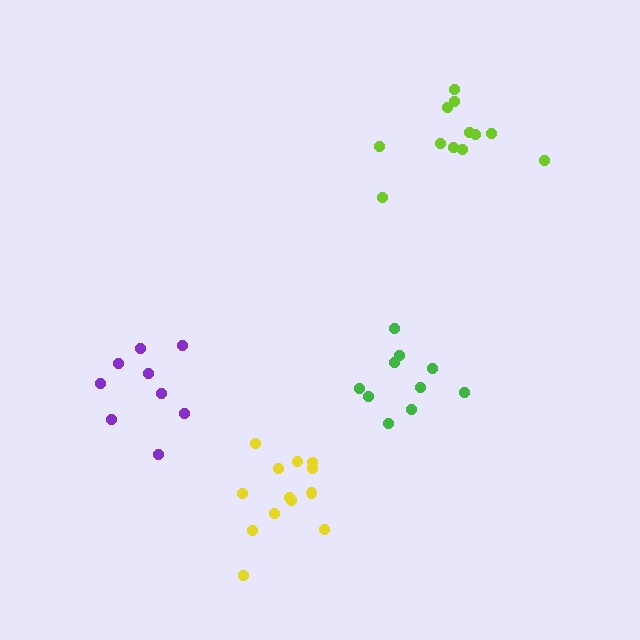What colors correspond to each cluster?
The clusters are colored: green, lime, yellow, purple.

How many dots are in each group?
Group 1: 10 dots, Group 2: 12 dots, Group 3: 13 dots, Group 4: 9 dots (44 total).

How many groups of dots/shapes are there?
There are 4 groups.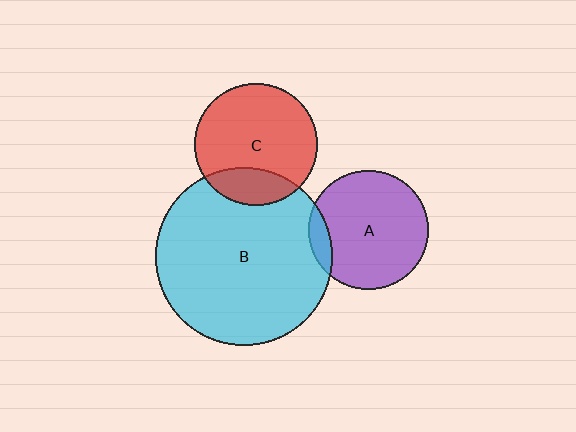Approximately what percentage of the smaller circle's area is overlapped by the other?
Approximately 20%.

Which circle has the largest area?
Circle B (cyan).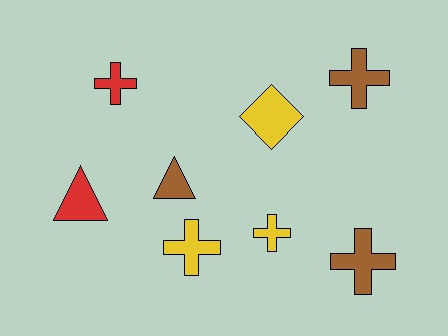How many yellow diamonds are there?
There is 1 yellow diamond.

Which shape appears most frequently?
Cross, with 5 objects.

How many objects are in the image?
There are 8 objects.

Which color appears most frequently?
Yellow, with 3 objects.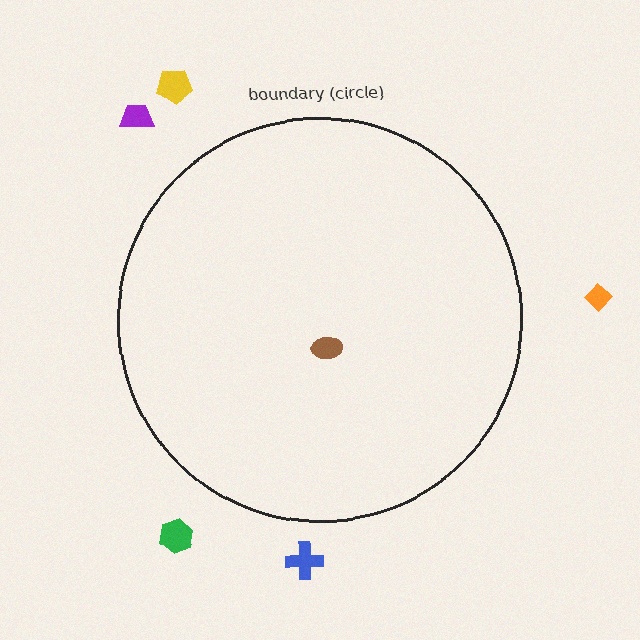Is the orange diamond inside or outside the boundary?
Outside.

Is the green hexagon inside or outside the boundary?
Outside.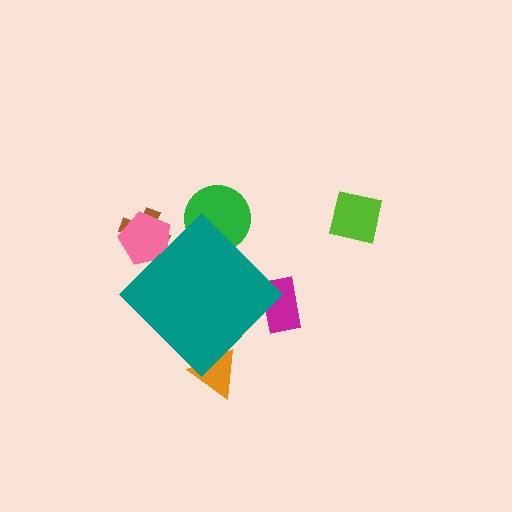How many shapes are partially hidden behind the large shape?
5 shapes are partially hidden.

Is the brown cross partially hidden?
Yes, the brown cross is partially hidden behind the teal diamond.